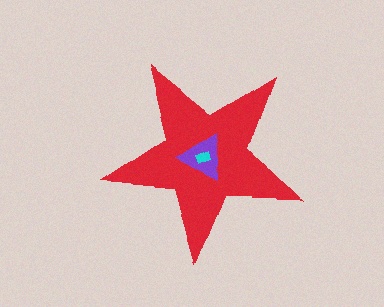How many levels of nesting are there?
3.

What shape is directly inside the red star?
The purple triangle.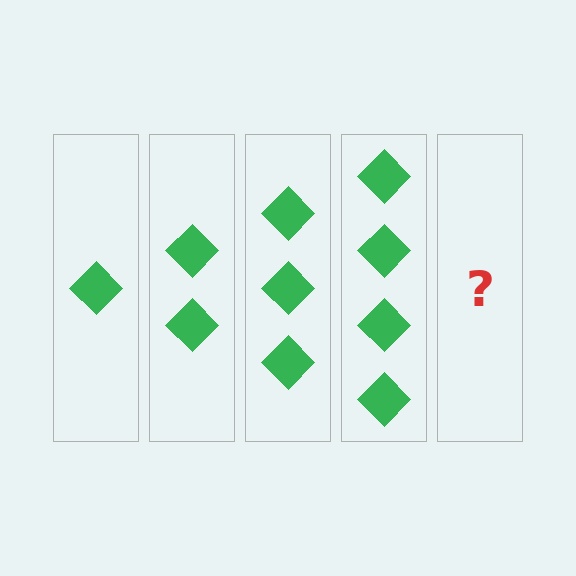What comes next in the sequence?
The next element should be 5 diamonds.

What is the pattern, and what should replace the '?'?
The pattern is that each step adds one more diamond. The '?' should be 5 diamonds.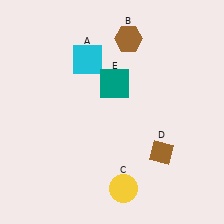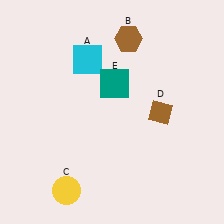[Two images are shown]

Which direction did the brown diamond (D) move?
The brown diamond (D) moved up.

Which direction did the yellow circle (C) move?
The yellow circle (C) moved left.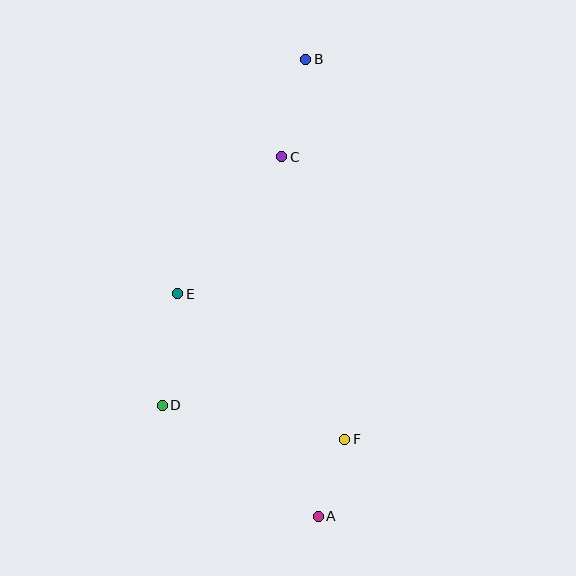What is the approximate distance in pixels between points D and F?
The distance between D and F is approximately 185 pixels.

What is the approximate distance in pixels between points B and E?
The distance between B and E is approximately 267 pixels.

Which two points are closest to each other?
Points A and F are closest to each other.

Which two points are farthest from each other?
Points A and B are farthest from each other.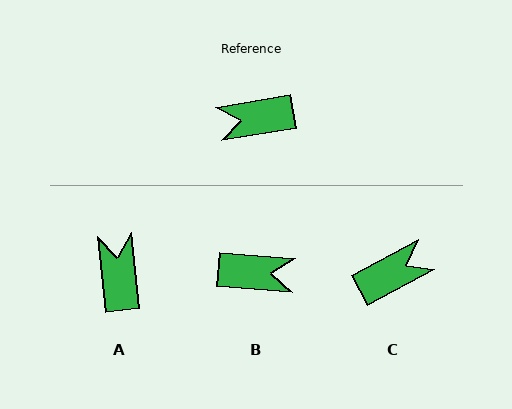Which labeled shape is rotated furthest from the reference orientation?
B, about 166 degrees away.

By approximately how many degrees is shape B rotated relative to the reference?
Approximately 166 degrees counter-clockwise.